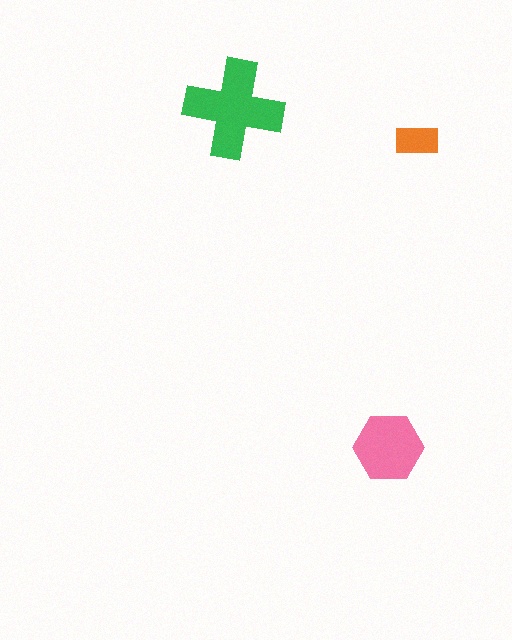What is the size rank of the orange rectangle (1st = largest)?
3rd.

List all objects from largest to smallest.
The green cross, the pink hexagon, the orange rectangle.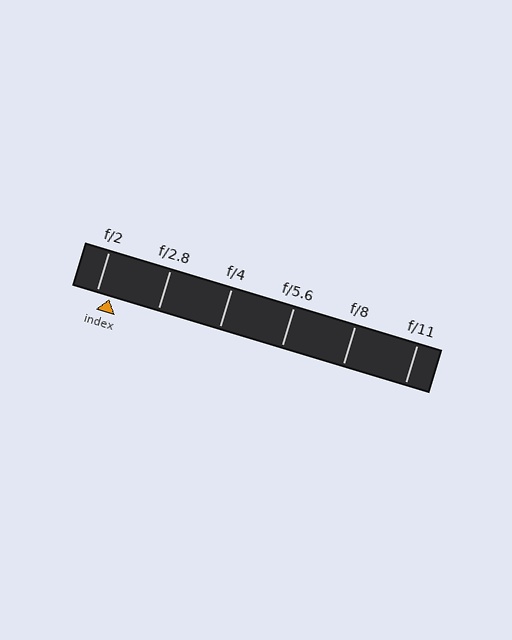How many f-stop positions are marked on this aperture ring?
There are 6 f-stop positions marked.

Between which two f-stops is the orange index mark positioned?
The index mark is between f/2 and f/2.8.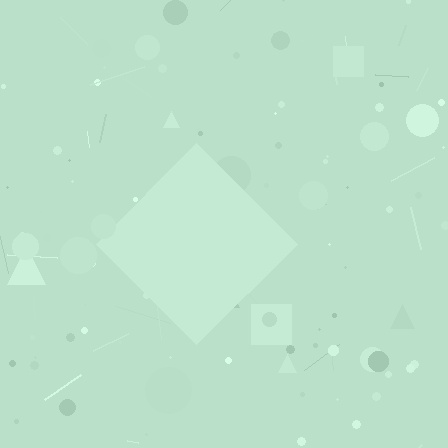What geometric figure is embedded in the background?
A diamond is embedded in the background.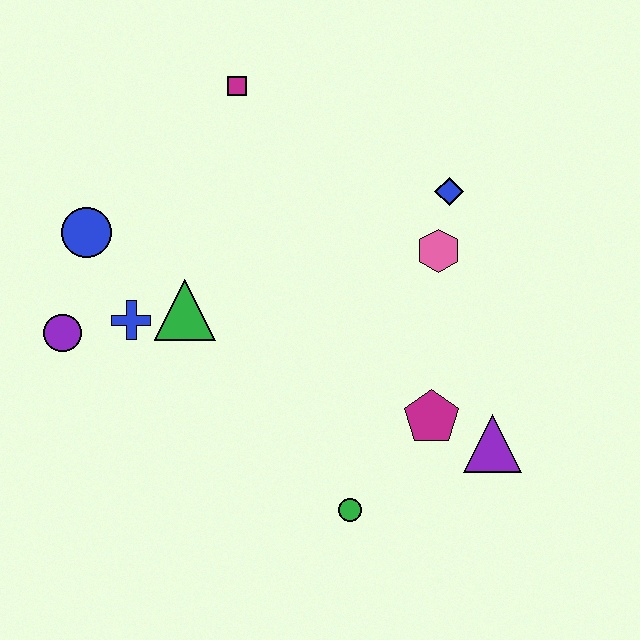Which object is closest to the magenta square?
The blue circle is closest to the magenta square.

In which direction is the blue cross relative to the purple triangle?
The blue cross is to the left of the purple triangle.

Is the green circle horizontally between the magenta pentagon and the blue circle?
Yes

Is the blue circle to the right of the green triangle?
No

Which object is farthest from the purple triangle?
The blue circle is farthest from the purple triangle.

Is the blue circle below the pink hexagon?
No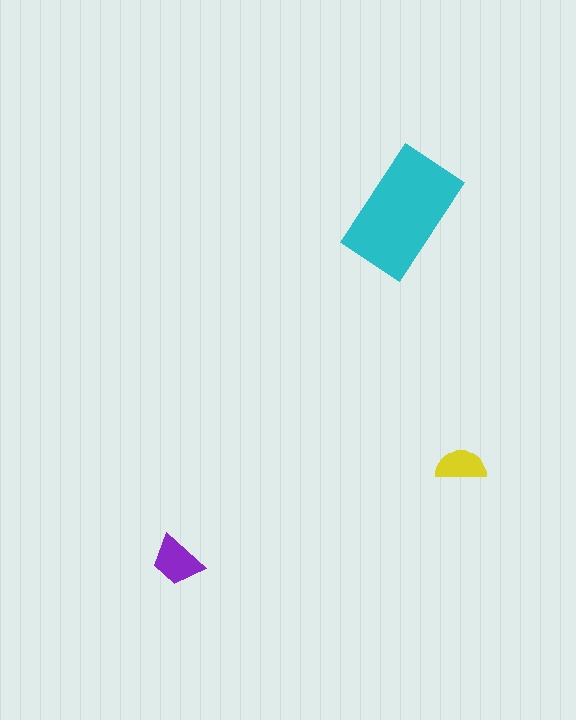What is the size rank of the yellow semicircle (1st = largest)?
3rd.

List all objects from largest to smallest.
The cyan rectangle, the purple trapezoid, the yellow semicircle.